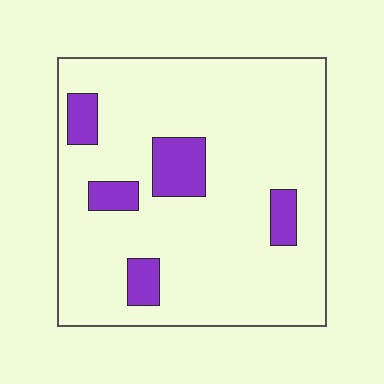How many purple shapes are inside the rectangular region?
5.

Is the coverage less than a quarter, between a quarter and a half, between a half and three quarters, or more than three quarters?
Less than a quarter.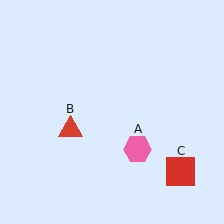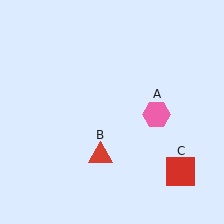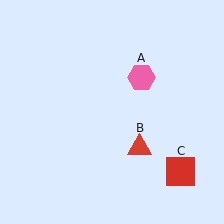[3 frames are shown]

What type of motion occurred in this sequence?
The pink hexagon (object A), red triangle (object B) rotated counterclockwise around the center of the scene.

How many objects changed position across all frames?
2 objects changed position: pink hexagon (object A), red triangle (object B).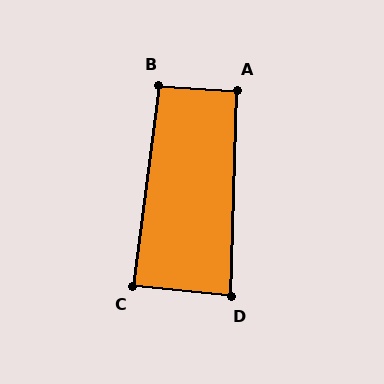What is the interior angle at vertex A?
Approximately 92 degrees (approximately right).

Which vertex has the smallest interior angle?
D, at approximately 86 degrees.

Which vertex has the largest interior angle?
B, at approximately 94 degrees.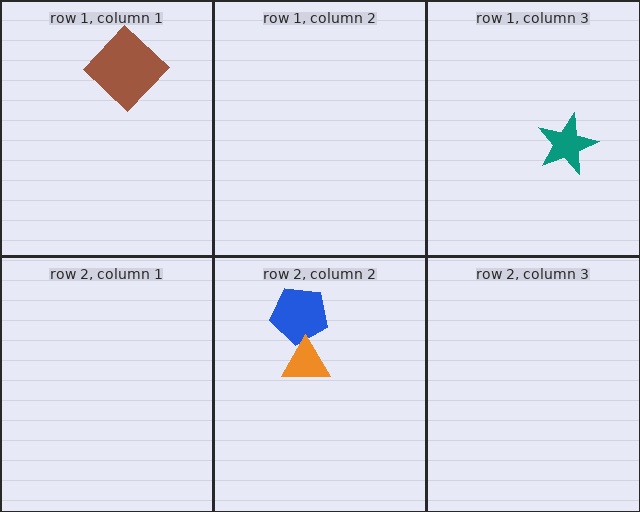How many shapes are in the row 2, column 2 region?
2.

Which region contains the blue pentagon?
The row 2, column 2 region.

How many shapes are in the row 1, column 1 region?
1.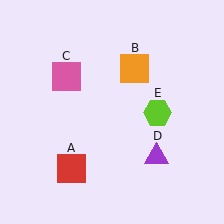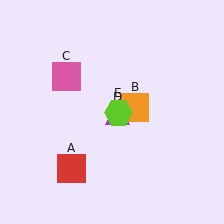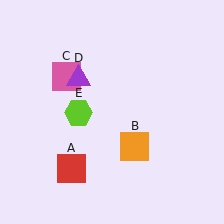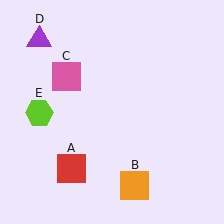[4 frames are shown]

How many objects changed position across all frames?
3 objects changed position: orange square (object B), purple triangle (object D), lime hexagon (object E).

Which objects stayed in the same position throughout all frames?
Red square (object A) and pink square (object C) remained stationary.